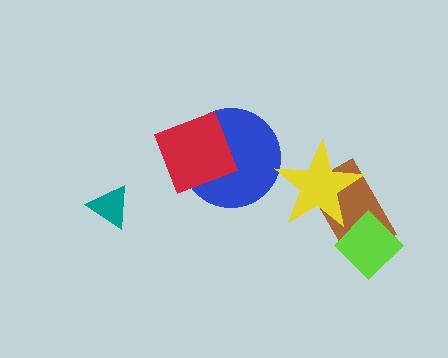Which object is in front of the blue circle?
The red diamond is in front of the blue circle.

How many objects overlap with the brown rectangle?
2 objects overlap with the brown rectangle.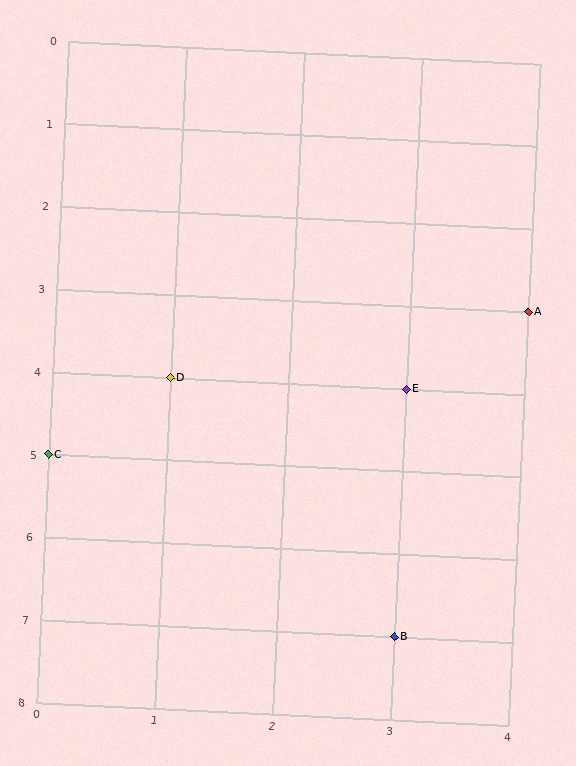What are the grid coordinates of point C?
Point C is at grid coordinates (0, 5).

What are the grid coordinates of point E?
Point E is at grid coordinates (3, 4).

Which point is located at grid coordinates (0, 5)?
Point C is at (0, 5).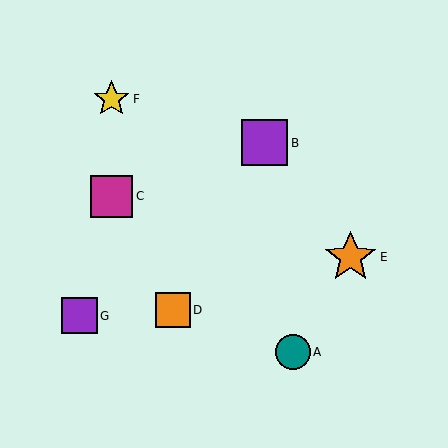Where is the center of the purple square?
The center of the purple square is at (79, 316).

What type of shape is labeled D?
Shape D is an orange square.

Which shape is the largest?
The orange star (labeled E) is the largest.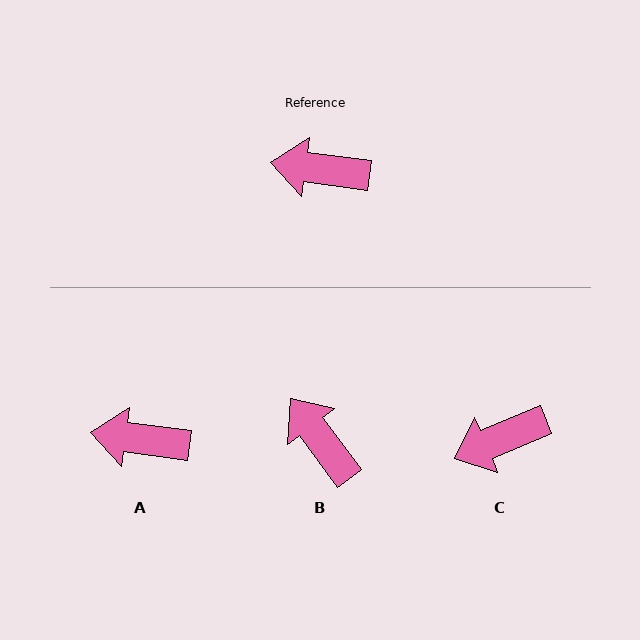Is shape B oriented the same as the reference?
No, it is off by about 46 degrees.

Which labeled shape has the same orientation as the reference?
A.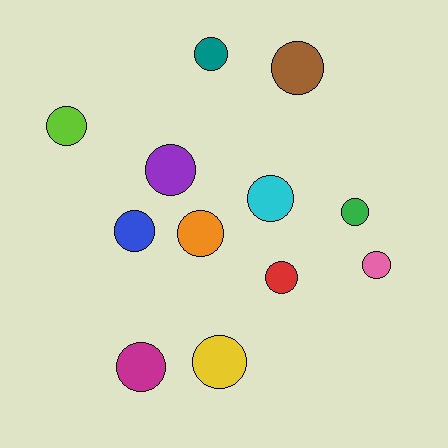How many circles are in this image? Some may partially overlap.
There are 12 circles.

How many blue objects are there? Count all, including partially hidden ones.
There is 1 blue object.